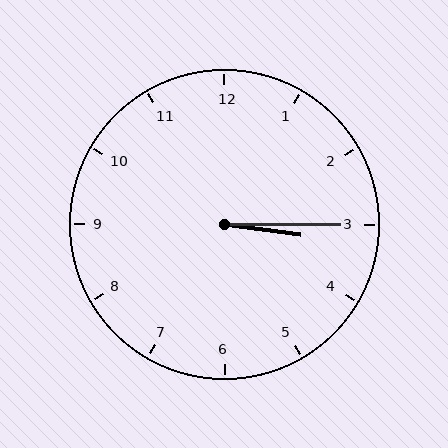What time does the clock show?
3:15.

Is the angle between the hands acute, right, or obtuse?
It is acute.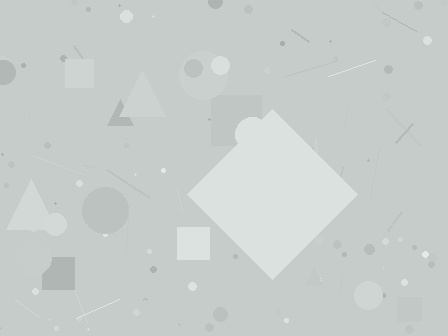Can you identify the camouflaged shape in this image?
The camouflaged shape is a diamond.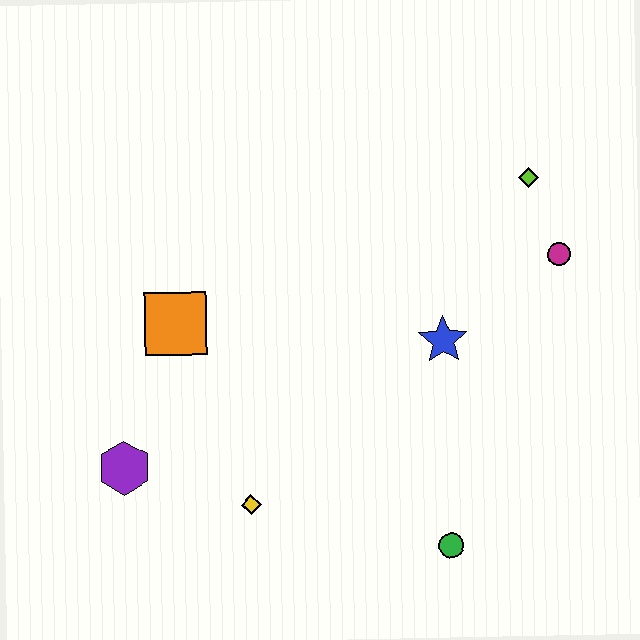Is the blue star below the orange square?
Yes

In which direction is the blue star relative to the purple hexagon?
The blue star is to the right of the purple hexagon.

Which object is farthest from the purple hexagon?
The lime diamond is farthest from the purple hexagon.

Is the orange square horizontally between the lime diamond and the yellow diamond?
No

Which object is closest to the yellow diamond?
The purple hexagon is closest to the yellow diamond.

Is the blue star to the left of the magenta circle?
Yes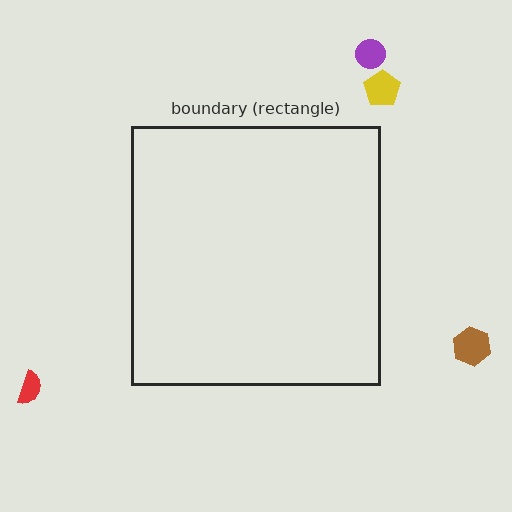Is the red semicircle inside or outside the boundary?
Outside.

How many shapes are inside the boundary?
0 inside, 4 outside.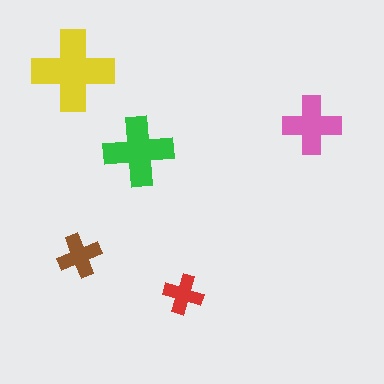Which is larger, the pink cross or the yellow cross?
The yellow one.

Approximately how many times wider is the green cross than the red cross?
About 1.5 times wider.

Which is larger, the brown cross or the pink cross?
The pink one.